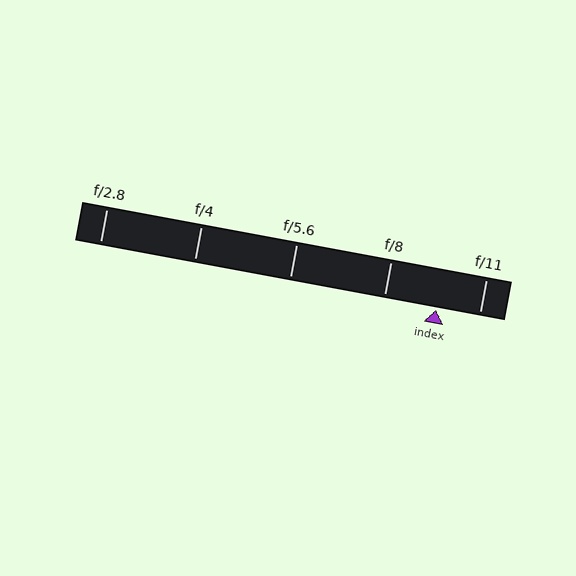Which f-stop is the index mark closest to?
The index mark is closest to f/11.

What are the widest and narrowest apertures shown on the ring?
The widest aperture shown is f/2.8 and the narrowest is f/11.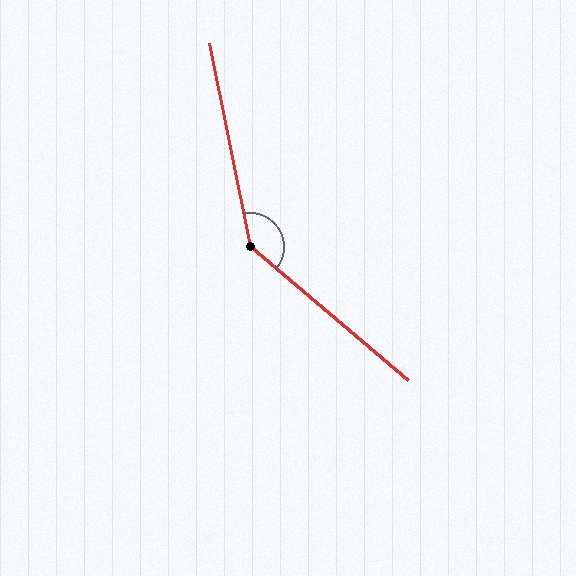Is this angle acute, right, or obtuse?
It is obtuse.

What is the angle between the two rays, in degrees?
Approximately 141 degrees.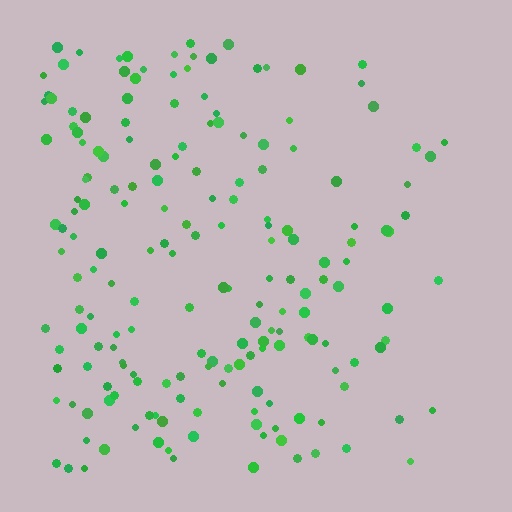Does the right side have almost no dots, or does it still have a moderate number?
Still a moderate number, just noticeably fewer than the left.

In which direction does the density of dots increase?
From right to left, with the left side densest.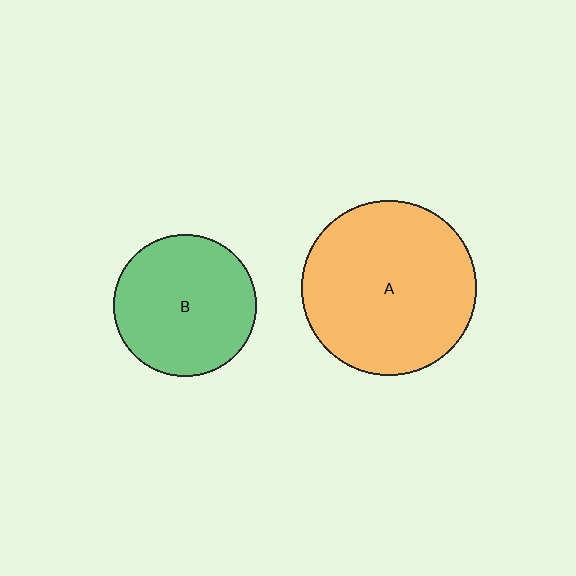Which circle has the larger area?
Circle A (orange).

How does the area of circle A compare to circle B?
Approximately 1.5 times.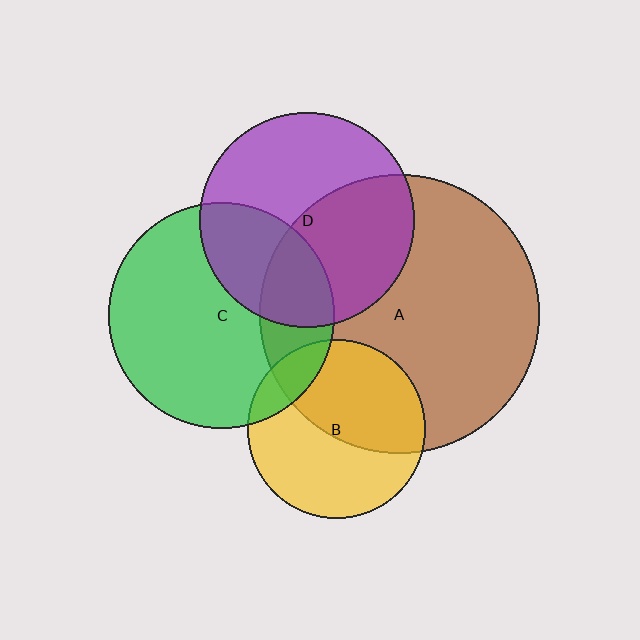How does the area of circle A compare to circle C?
Approximately 1.5 times.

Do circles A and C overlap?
Yes.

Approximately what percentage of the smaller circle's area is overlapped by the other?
Approximately 25%.